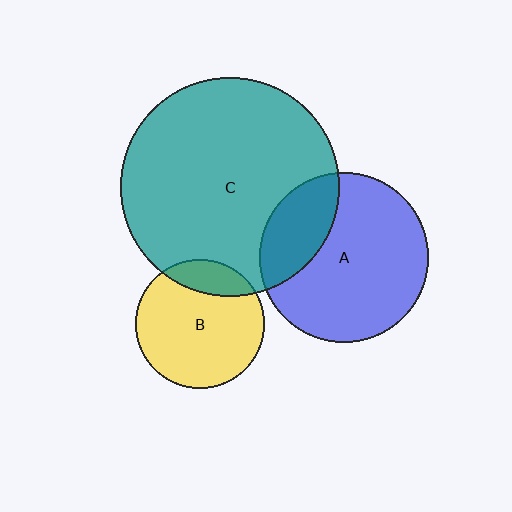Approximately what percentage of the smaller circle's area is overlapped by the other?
Approximately 15%.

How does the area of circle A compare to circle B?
Approximately 1.7 times.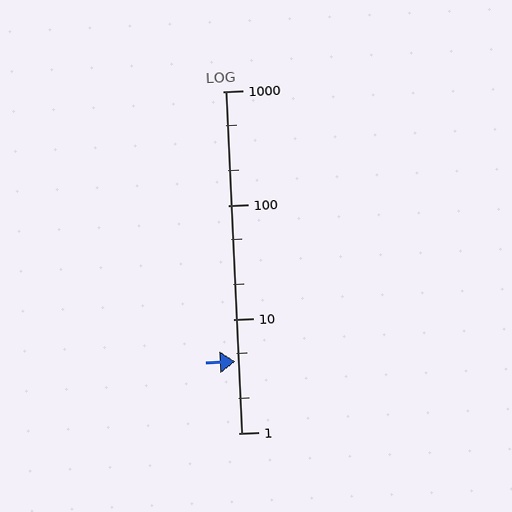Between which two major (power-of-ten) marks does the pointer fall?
The pointer is between 1 and 10.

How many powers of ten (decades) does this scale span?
The scale spans 3 decades, from 1 to 1000.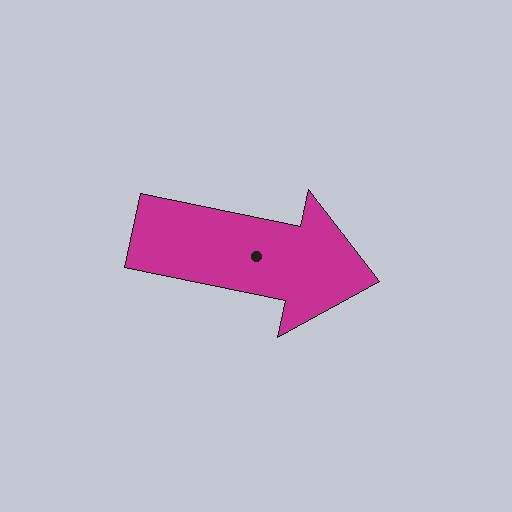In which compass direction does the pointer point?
East.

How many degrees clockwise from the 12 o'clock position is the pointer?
Approximately 102 degrees.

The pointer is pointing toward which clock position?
Roughly 3 o'clock.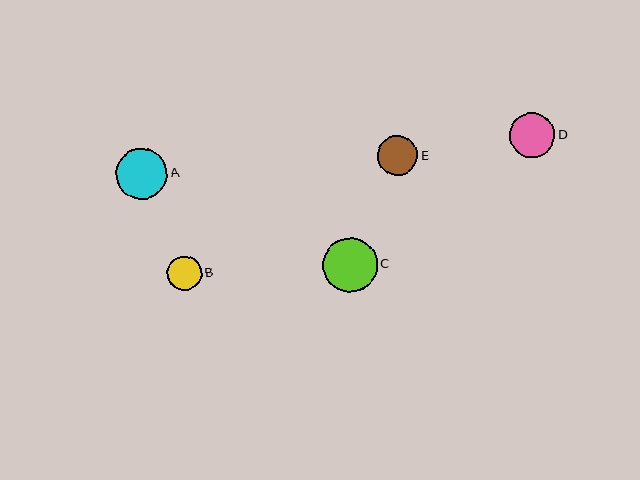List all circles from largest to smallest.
From largest to smallest: C, A, D, E, B.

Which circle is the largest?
Circle C is the largest with a size of approximately 55 pixels.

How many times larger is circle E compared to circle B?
Circle E is approximately 1.2 times the size of circle B.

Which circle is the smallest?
Circle B is the smallest with a size of approximately 35 pixels.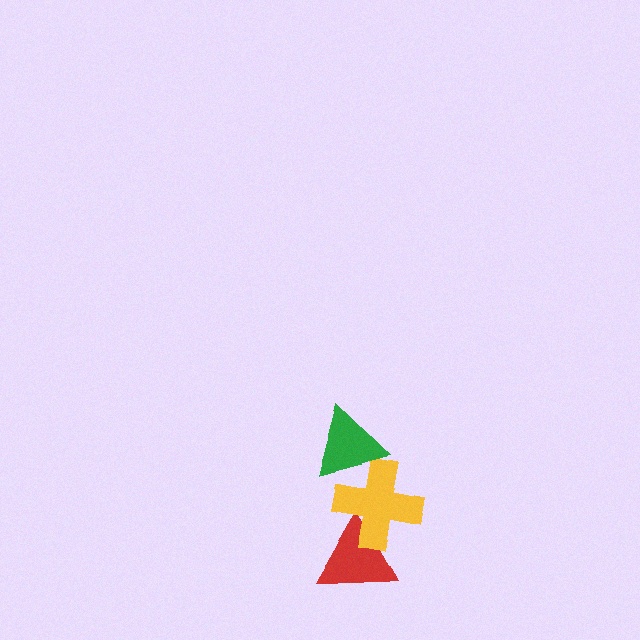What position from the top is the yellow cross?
The yellow cross is 2nd from the top.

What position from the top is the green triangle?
The green triangle is 1st from the top.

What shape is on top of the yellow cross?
The green triangle is on top of the yellow cross.